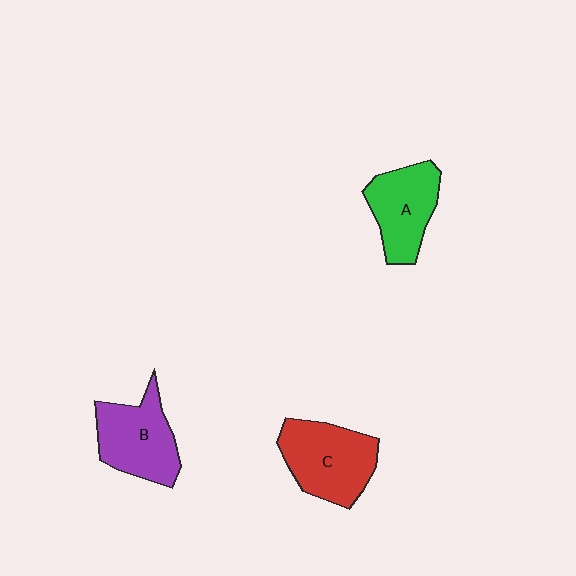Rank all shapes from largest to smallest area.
From largest to smallest: C (red), B (purple), A (green).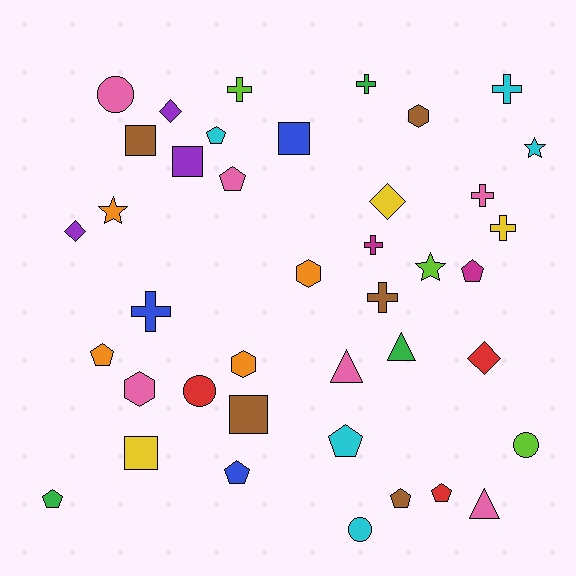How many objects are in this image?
There are 40 objects.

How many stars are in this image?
There are 3 stars.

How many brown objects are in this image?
There are 5 brown objects.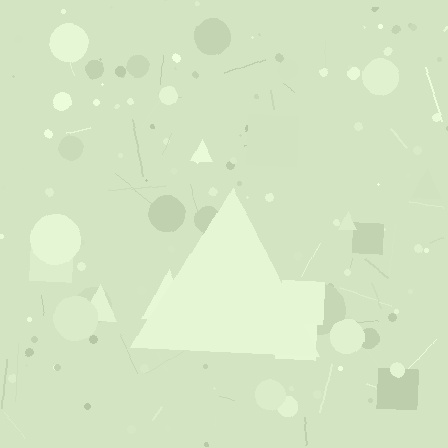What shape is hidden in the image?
A triangle is hidden in the image.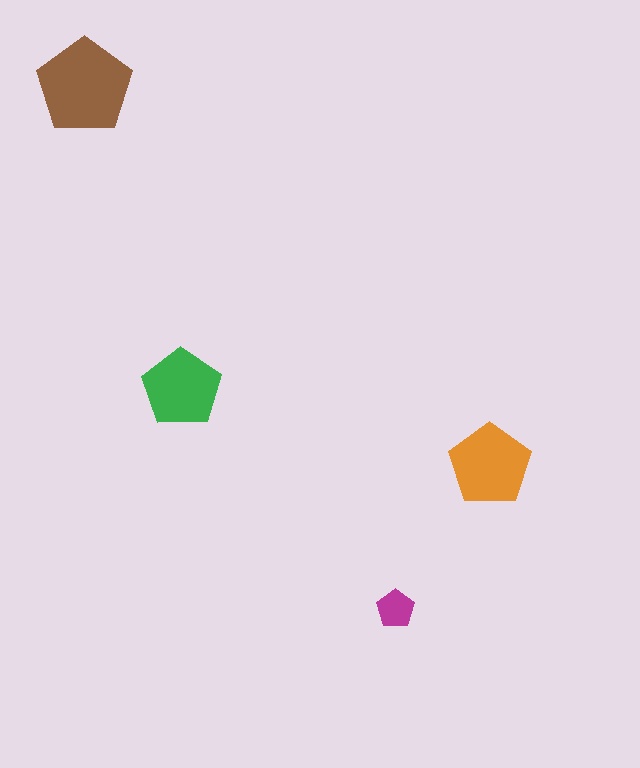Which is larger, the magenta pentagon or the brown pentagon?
The brown one.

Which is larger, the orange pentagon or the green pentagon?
The orange one.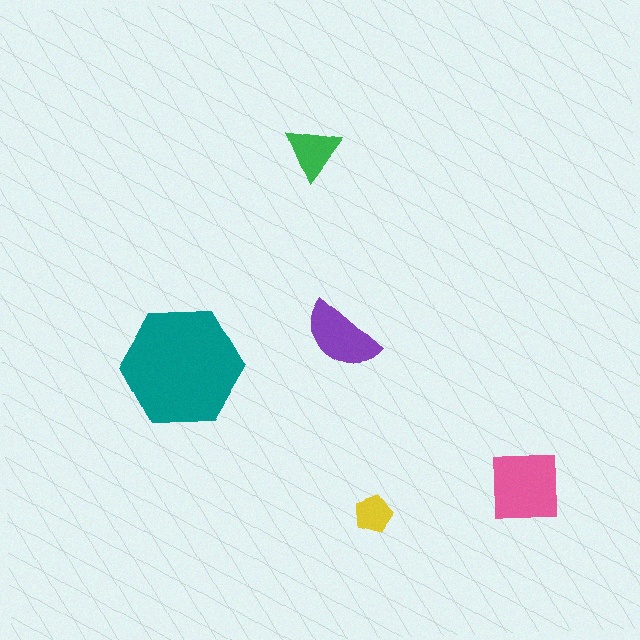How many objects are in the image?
There are 5 objects in the image.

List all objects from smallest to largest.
The yellow pentagon, the green triangle, the purple semicircle, the pink square, the teal hexagon.